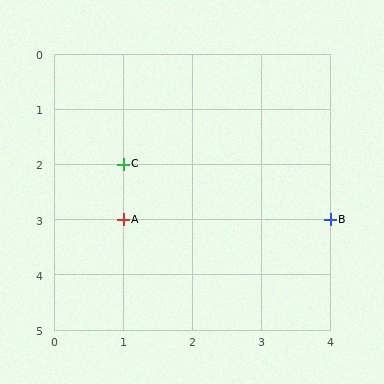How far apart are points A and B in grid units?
Points A and B are 3 columns apart.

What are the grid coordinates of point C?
Point C is at grid coordinates (1, 2).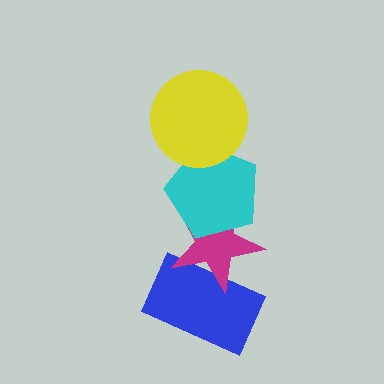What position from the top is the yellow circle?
The yellow circle is 1st from the top.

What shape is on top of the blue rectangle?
The magenta star is on top of the blue rectangle.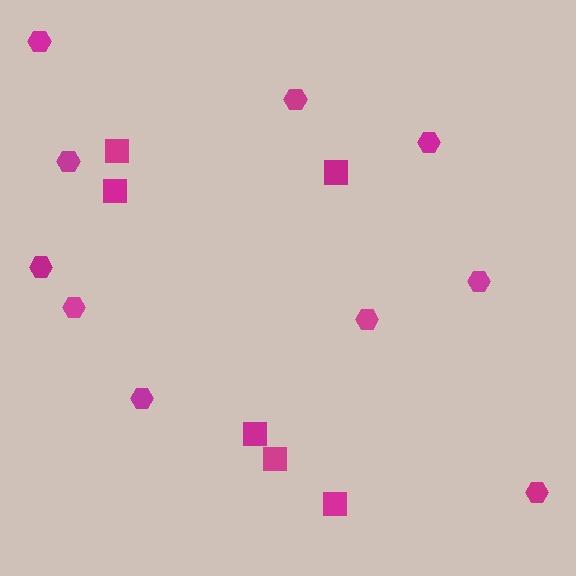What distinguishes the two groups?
There are 2 groups: one group of squares (6) and one group of hexagons (10).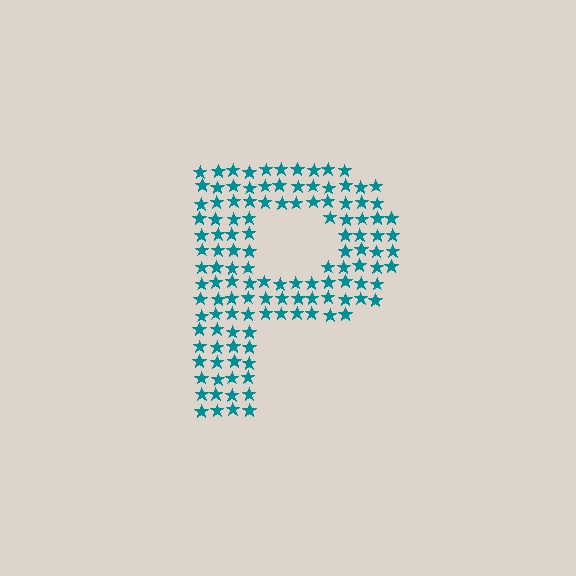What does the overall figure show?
The overall figure shows the letter P.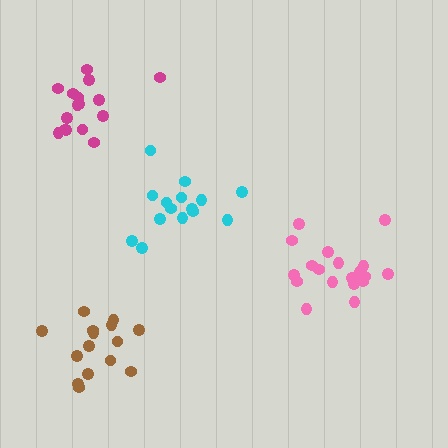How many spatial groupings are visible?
There are 4 spatial groupings.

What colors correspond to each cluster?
The clusters are colored: cyan, magenta, brown, pink.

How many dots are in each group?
Group 1: 15 dots, Group 2: 16 dots, Group 3: 15 dots, Group 4: 19 dots (65 total).